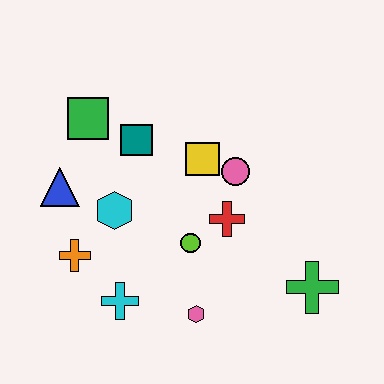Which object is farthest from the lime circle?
The green square is farthest from the lime circle.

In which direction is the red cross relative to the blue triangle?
The red cross is to the right of the blue triangle.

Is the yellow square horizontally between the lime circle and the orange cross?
No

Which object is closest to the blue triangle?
The cyan hexagon is closest to the blue triangle.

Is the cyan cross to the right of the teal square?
No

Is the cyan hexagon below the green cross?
No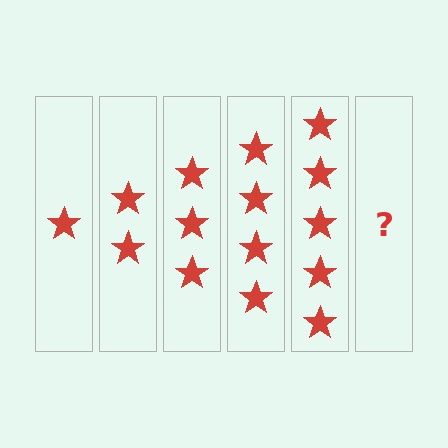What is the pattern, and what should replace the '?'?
The pattern is that each step adds one more star. The '?' should be 6 stars.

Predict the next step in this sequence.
The next step is 6 stars.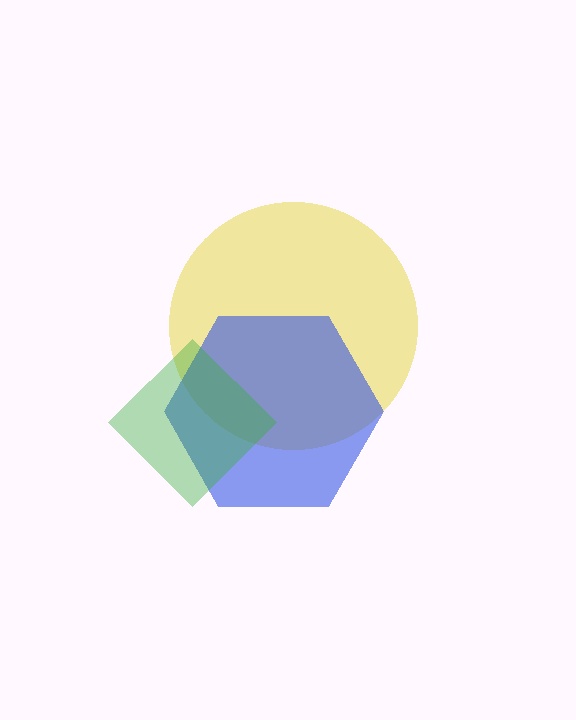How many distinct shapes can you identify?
There are 3 distinct shapes: a yellow circle, a blue hexagon, a green diamond.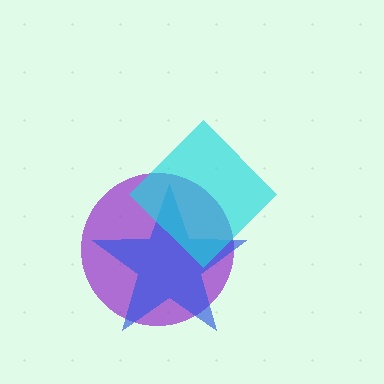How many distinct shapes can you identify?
There are 3 distinct shapes: a purple circle, a blue star, a cyan diamond.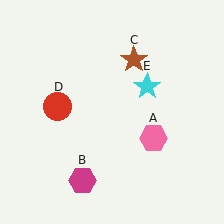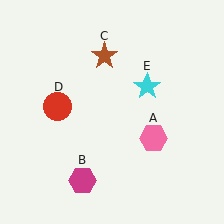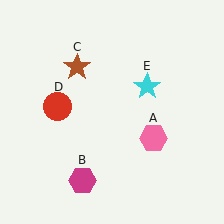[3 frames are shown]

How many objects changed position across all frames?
1 object changed position: brown star (object C).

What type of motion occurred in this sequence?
The brown star (object C) rotated counterclockwise around the center of the scene.